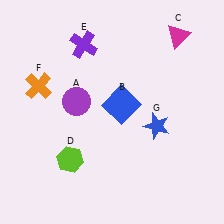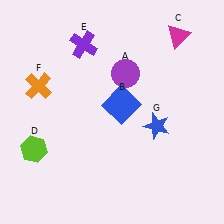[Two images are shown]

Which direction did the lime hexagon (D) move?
The lime hexagon (D) moved left.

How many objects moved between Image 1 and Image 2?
2 objects moved between the two images.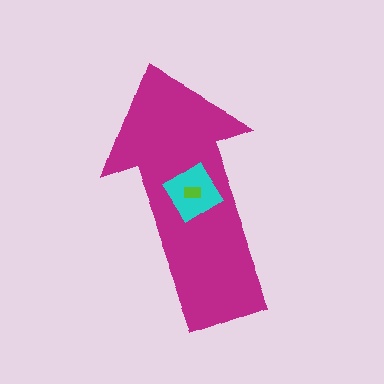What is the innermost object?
The lime rectangle.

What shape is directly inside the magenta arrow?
The cyan diamond.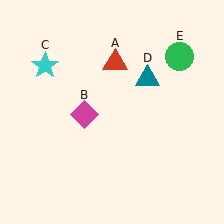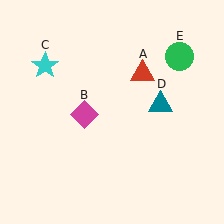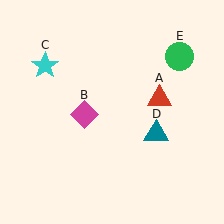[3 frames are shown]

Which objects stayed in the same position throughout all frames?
Magenta diamond (object B) and cyan star (object C) and green circle (object E) remained stationary.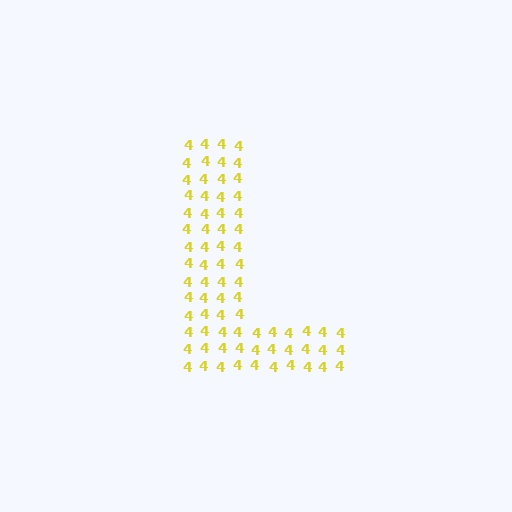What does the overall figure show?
The overall figure shows the letter L.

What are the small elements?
The small elements are digit 4's.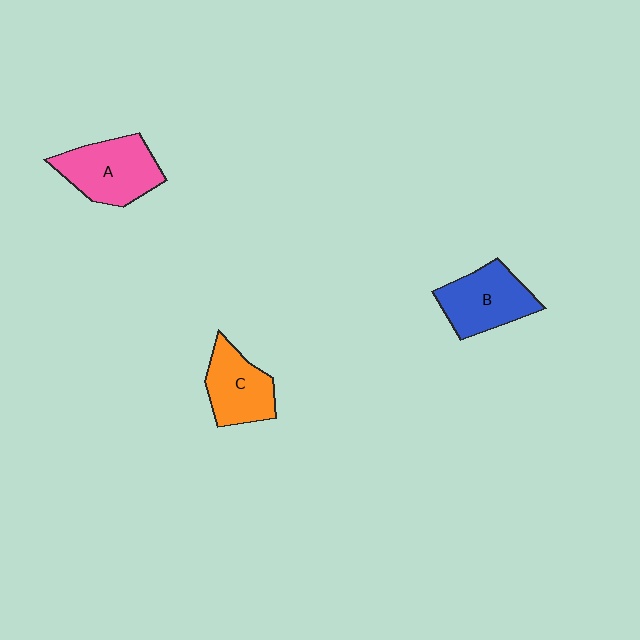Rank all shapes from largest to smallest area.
From largest to smallest: A (pink), B (blue), C (orange).